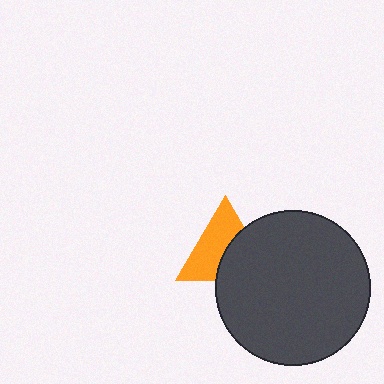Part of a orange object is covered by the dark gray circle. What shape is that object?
It is a triangle.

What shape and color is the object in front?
The object in front is a dark gray circle.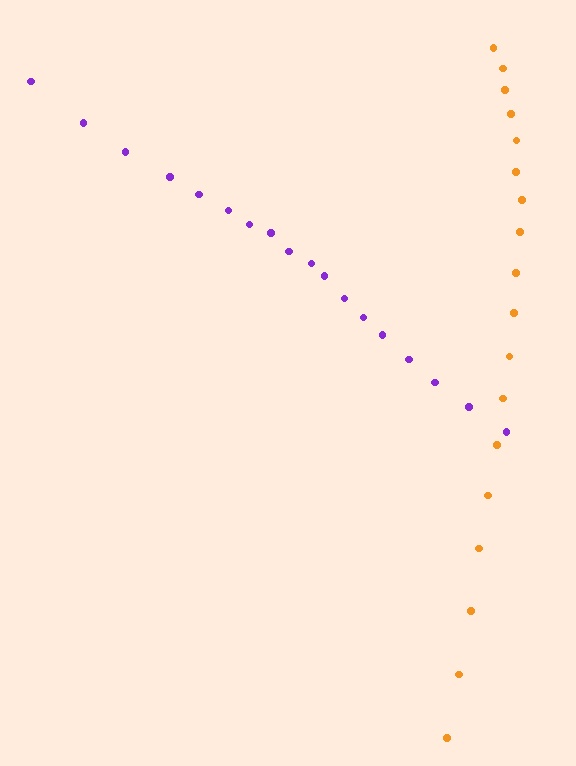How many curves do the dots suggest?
There are 2 distinct paths.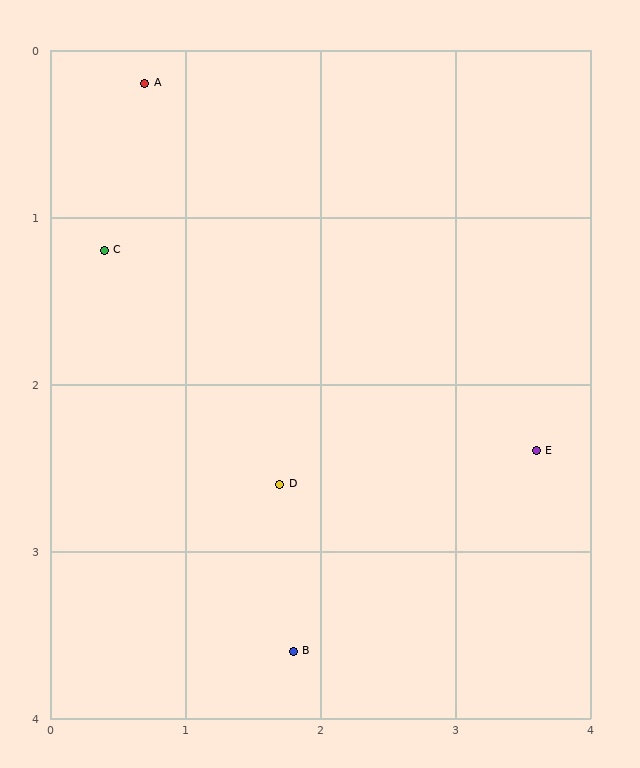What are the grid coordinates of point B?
Point B is at approximately (1.8, 3.6).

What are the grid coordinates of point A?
Point A is at approximately (0.7, 0.2).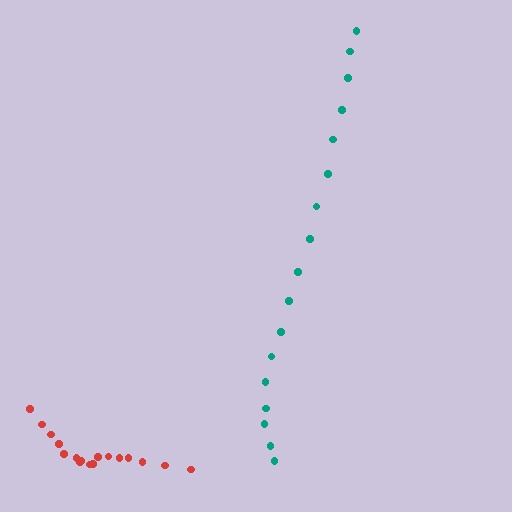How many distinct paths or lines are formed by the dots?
There are 2 distinct paths.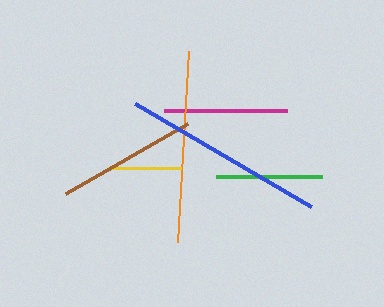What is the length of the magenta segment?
The magenta segment is approximately 123 pixels long.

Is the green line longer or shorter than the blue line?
The blue line is longer than the green line.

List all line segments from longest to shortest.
From longest to shortest: blue, orange, brown, magenta, green, yellow.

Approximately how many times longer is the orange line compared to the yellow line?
The orange line is approximately 2.6 times the length of the yellow line.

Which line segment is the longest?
The blue line is the longest at approximately 204 pixels.